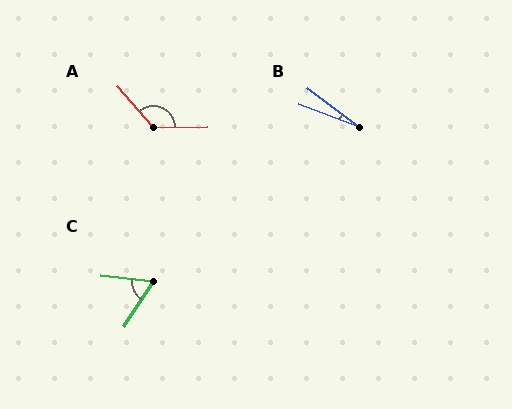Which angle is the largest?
A, at approximately 131 degrees.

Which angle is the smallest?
B, at approximately 17 degrees.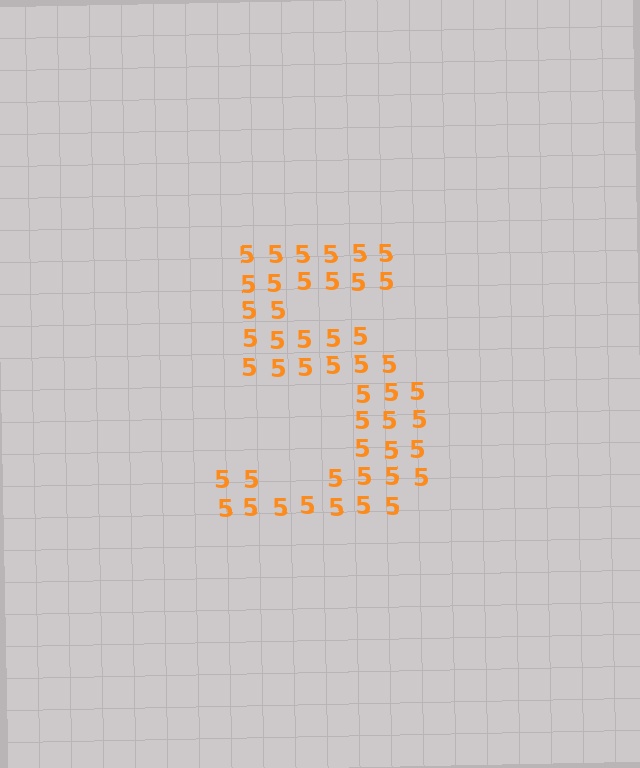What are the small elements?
The small elements are digit 5's.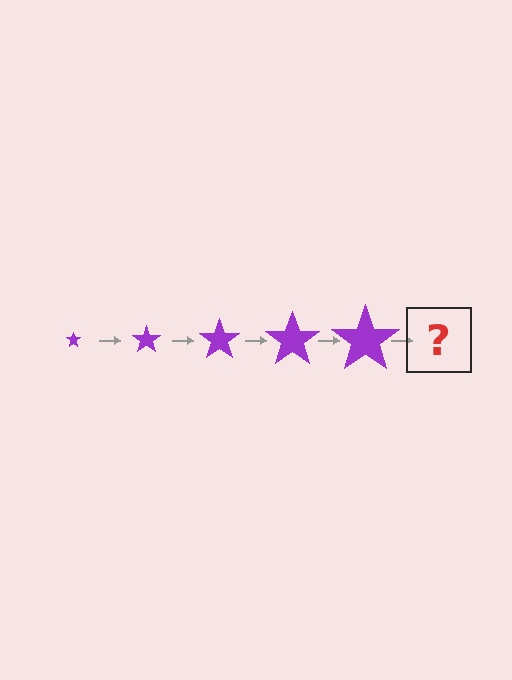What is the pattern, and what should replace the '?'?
The pattern is that the star gets progressively larger each step. The '?' should be a purple star, larger than the previous one.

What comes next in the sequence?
The next element should be a purple star, larger than the previous one.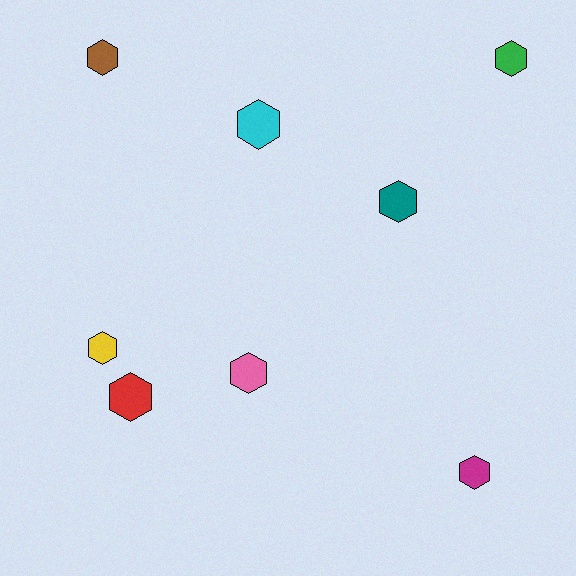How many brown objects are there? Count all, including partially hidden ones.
There is 1 brown object.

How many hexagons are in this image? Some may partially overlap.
There are 8 hexagons.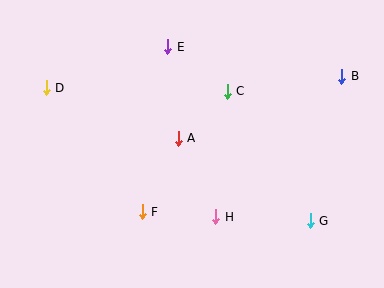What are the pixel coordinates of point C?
Point C is at (227, 91).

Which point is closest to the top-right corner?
Point B is closest to the top-right corner.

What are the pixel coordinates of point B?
Point B is at (341, 76).